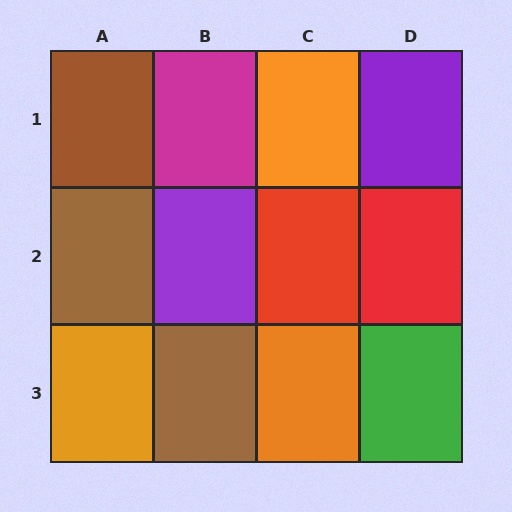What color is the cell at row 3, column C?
Orange.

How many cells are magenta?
1 cell is magenta.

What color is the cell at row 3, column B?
Brown.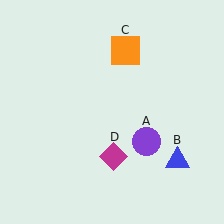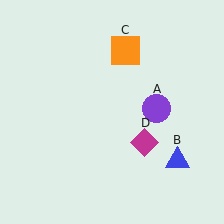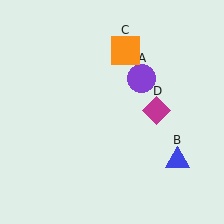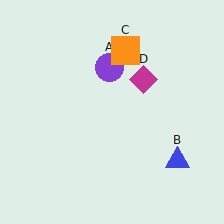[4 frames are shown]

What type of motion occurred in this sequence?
The purple circle (object A), magenta diamond (object D) rotated counterclockwise around the center of the scene.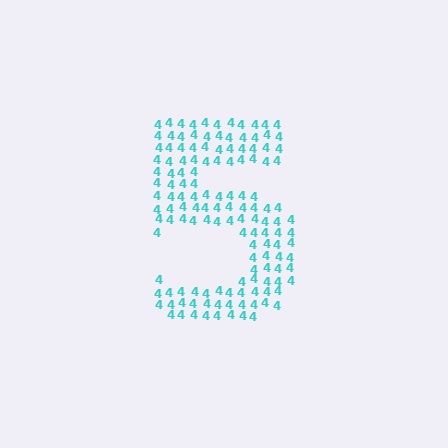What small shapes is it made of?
It is made of small digit 4's.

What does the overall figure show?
The overall figure shows the digit 5.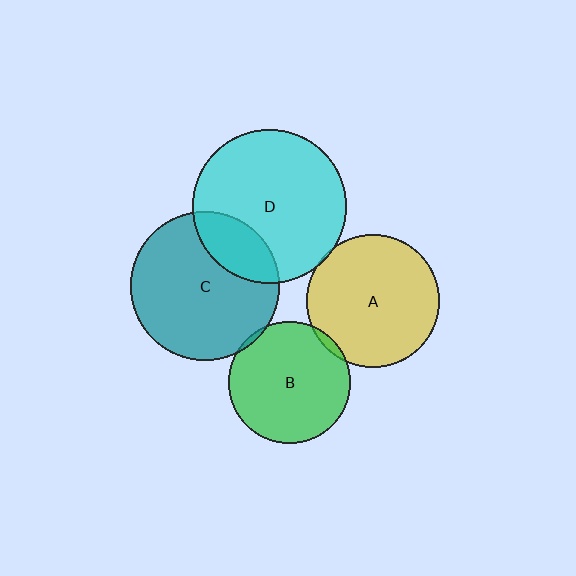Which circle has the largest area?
Circle D (cyan).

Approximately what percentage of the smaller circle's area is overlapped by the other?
Approximately 5%.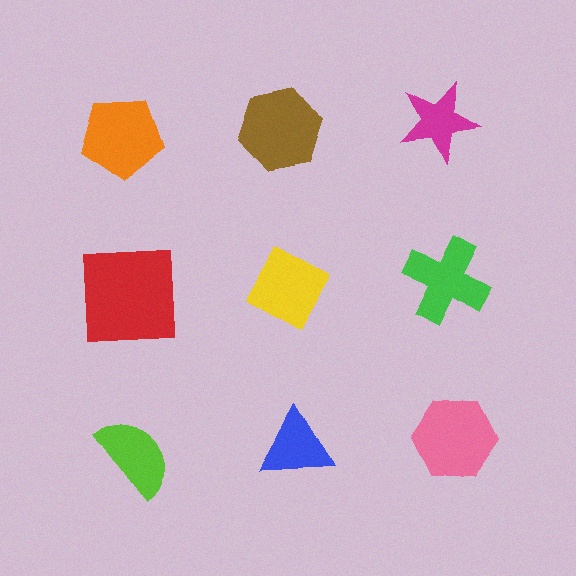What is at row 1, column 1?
An orange pentagon.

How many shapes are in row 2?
3 shapes.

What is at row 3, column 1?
A lime semicircle.